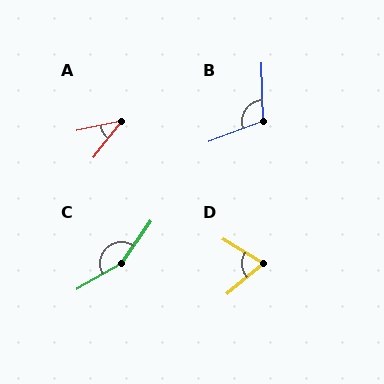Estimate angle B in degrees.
Approximately 109 degrees.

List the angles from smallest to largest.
A (40°), D (71°), B (109°), C (155°).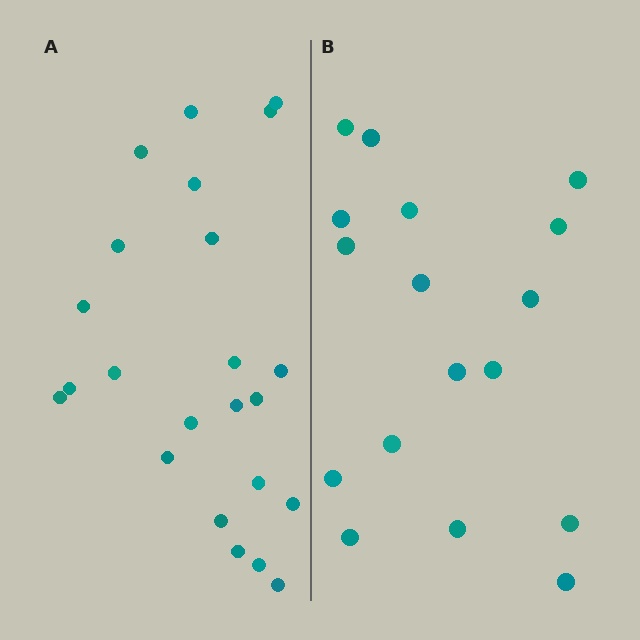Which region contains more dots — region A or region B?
Region A (the left region) has more dots.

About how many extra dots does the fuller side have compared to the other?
Region A has about 6 more dots than region B.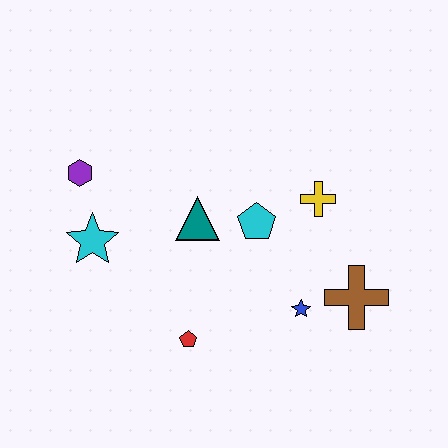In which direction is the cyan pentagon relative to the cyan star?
The cyan pentagon is to the right of the cyan star.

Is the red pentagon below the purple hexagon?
Yes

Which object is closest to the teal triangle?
The cyan pentagon is closest to the teal triangle.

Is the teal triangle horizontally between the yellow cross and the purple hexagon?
Yes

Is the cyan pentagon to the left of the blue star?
Yes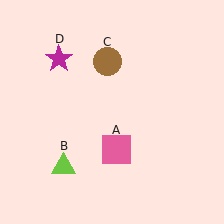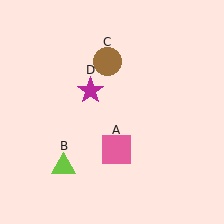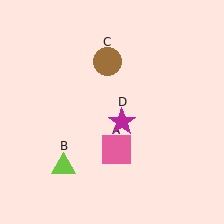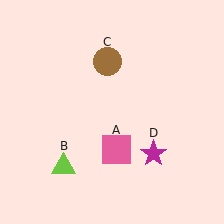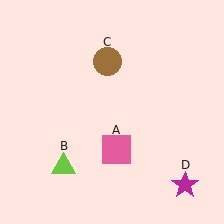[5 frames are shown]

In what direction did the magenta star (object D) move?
The magenta star (object D) moved down and to the right.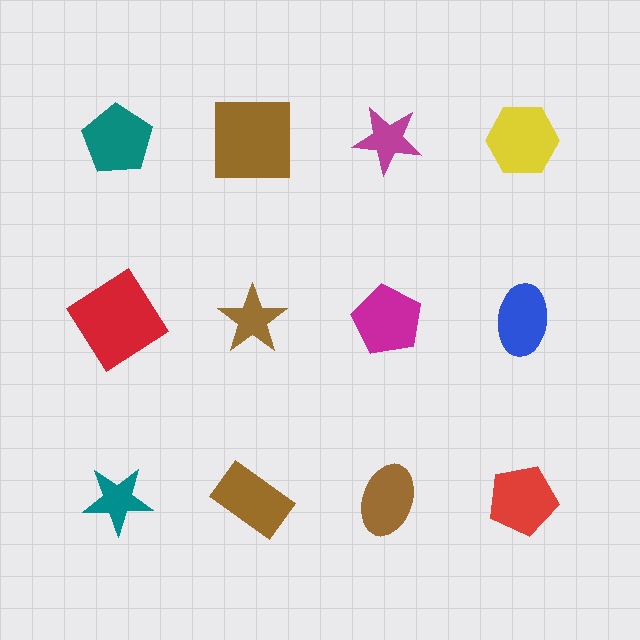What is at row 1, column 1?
A teal pentagon.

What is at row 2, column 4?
A blue ellipse.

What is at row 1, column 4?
A yellow hexagon.